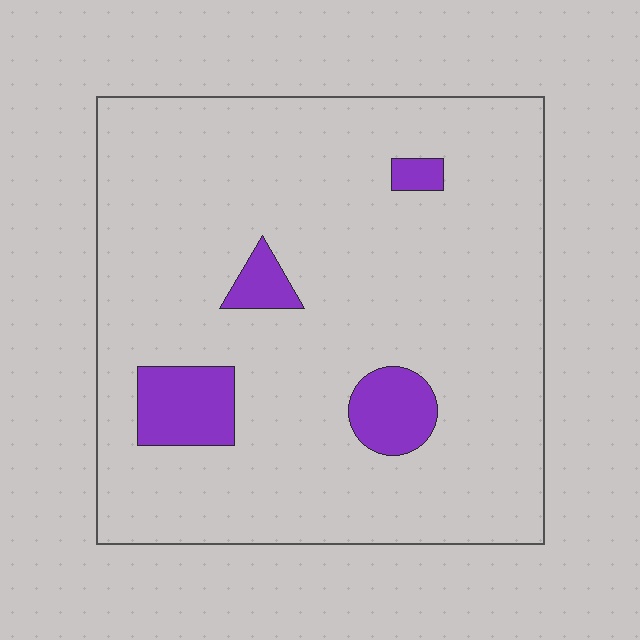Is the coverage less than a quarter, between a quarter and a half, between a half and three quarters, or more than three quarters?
Less than a quarter.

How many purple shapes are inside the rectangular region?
4.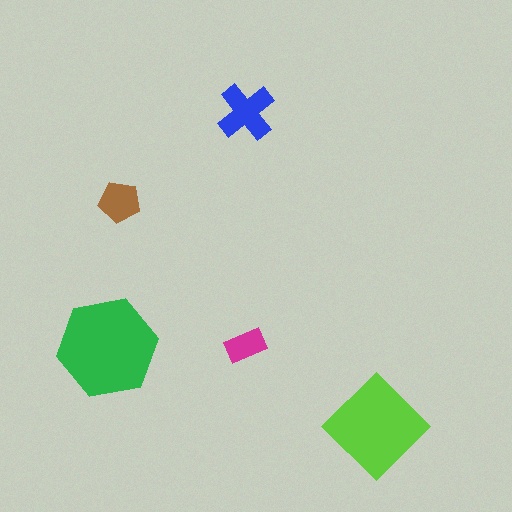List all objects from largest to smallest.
The green hexagon, the lime diamond, the blue cross, the brown pentagon, the magenta rectangle.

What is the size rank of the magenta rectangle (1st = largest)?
5th.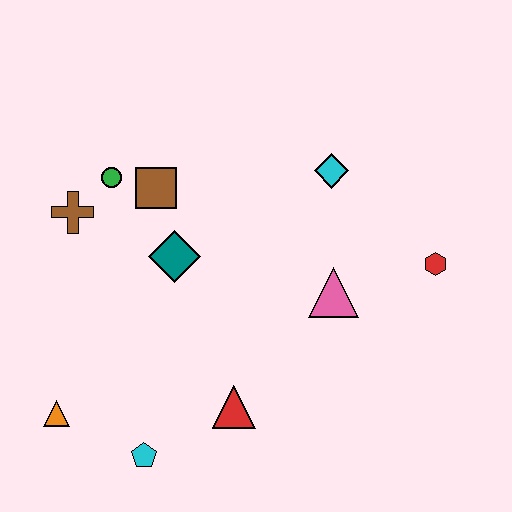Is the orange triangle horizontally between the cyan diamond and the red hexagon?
No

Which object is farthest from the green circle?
The red hexagon is farthest from the green circle.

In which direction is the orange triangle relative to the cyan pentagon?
The orange triangle is to the left of the cyan pentagon.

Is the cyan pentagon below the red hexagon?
Yes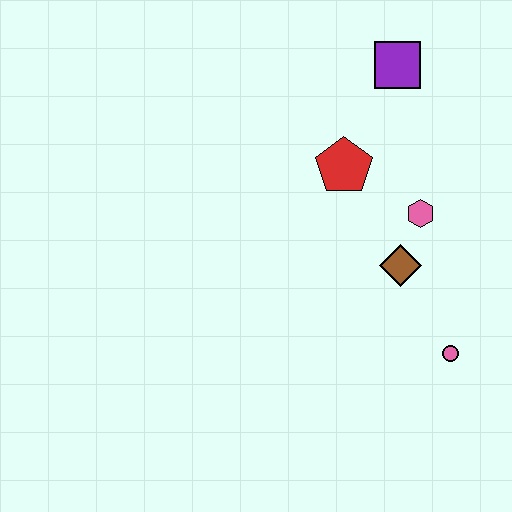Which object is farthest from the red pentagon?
The pink circle is farthest from the red pentagon.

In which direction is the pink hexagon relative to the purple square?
The pink hexagon is below the purple square.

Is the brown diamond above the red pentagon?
No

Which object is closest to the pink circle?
The brown diamond is closest to the pink circle.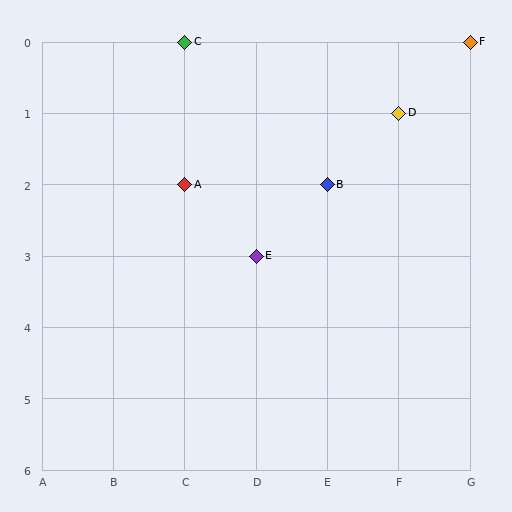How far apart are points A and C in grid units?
Points A and C are 2 rows apart.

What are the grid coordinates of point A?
Point A is at grid coordinates (C, 2).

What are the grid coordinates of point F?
Point F is at grid coordinates (G, 0).